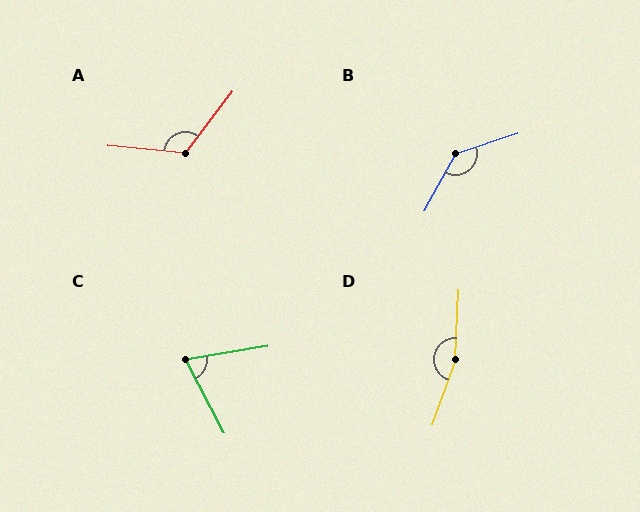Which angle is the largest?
D, at approximately 163 degrees.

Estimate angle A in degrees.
Approximately 122 degrees.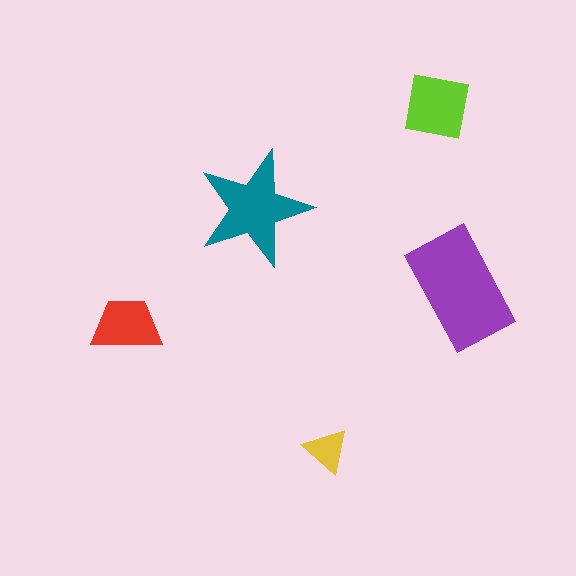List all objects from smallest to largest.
The yellow triangle, the red trapezoid, the lime square, the teal star, the purple rectangle.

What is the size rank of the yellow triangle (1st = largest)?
5th.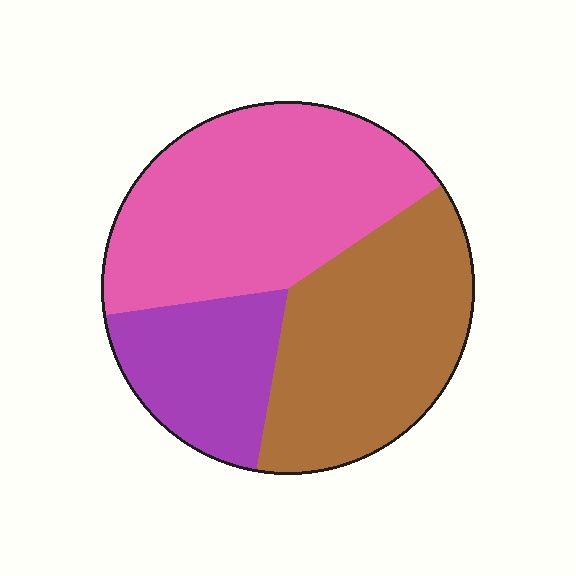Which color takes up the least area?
Purple, at roughly 20%.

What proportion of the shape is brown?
Brown covers roughly 35% of the shape.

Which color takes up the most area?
Pink, at roughly 45%.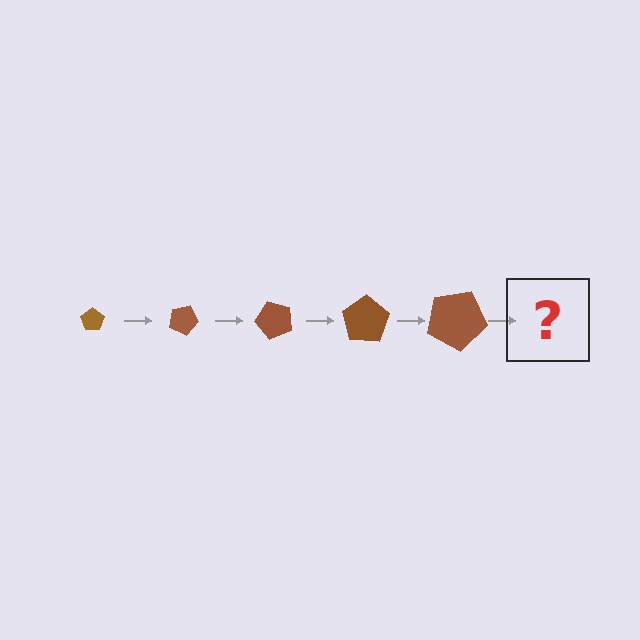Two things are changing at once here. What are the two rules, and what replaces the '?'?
The two rules are that the pentagon grows larger each step and it rotates 25 degrees each step. The '?' should be a pentagon, larger than the previous one and rotated 125 degrees from the start.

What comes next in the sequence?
The next element should be a pentagon, larger than the previous one and rotated 125 degrees from the start.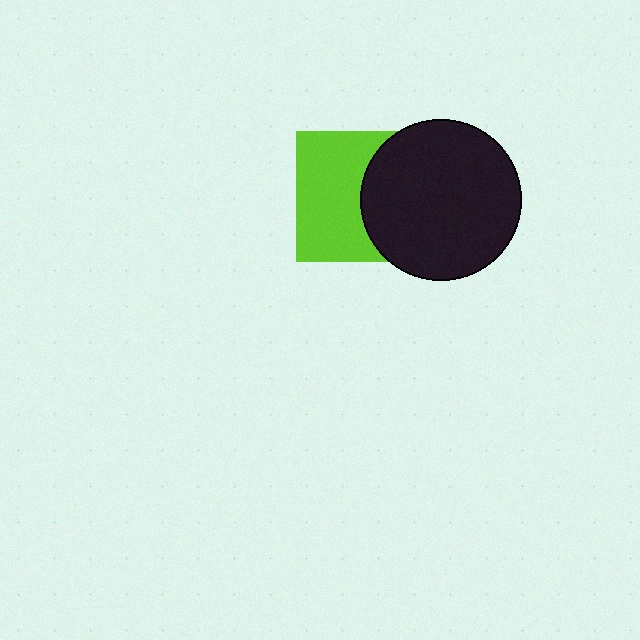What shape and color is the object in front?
The object in front is a black circle.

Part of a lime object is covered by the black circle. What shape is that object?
It is a square.